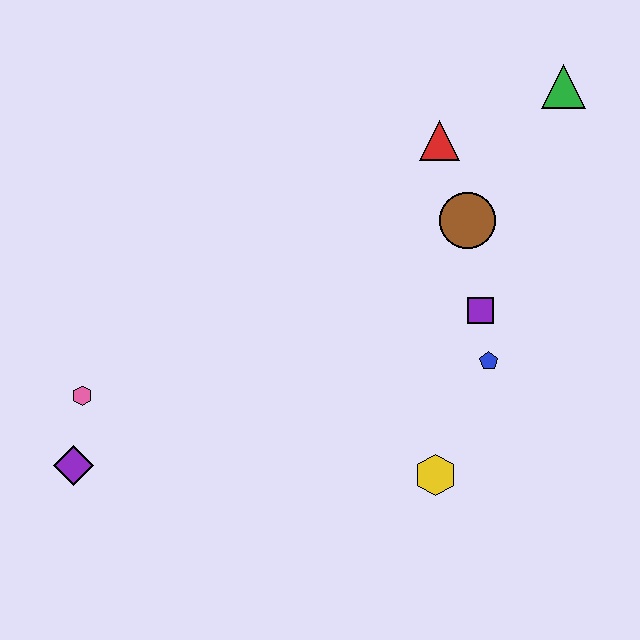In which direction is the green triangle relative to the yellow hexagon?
The green triangle is above the yellow hexagon.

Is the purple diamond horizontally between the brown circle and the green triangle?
No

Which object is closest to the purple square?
The blue pentagon is closest to the purple square.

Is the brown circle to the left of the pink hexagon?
No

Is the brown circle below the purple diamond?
No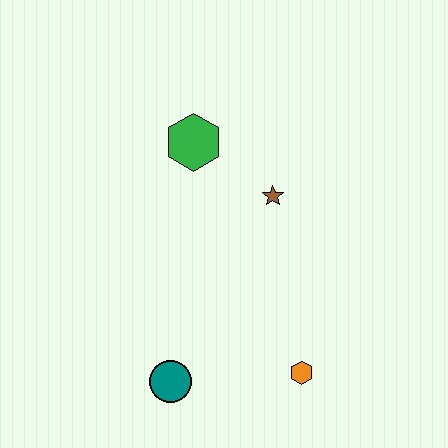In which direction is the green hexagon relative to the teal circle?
The green hexagon is above the teal circle.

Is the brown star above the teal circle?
Yes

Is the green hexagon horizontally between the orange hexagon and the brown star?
No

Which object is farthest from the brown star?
The teal circle is farthest from the brown star.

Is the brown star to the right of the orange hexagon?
No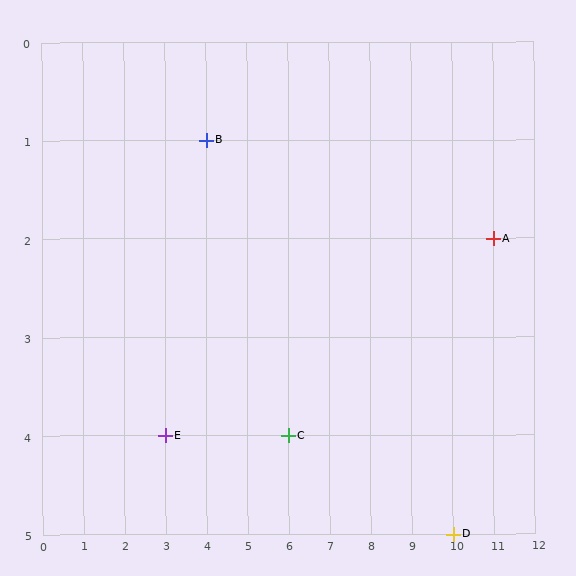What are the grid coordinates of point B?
Point B is at grid coordinates (4, 1).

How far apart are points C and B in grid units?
Points C and B are 2 columns and 3 rows apart (about 3.6 grid units diagonally).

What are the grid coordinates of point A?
Point A is at grid coordinates (11, 2).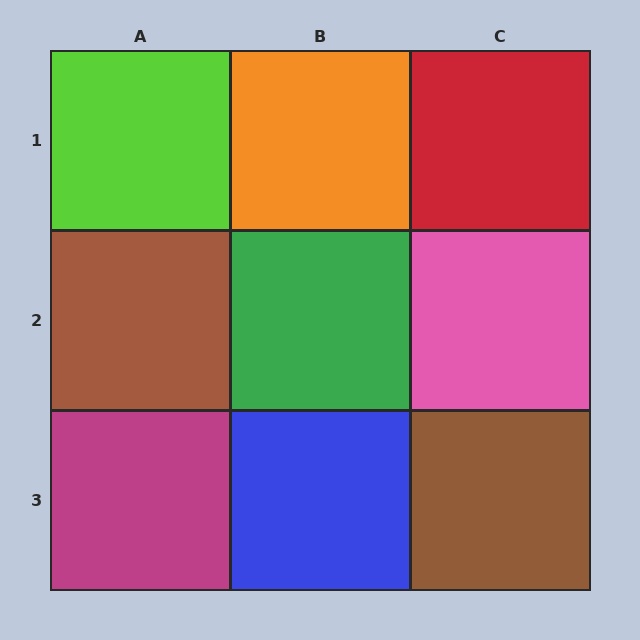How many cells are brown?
2 cells are brown.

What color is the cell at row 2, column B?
Green.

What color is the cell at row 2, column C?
Pink.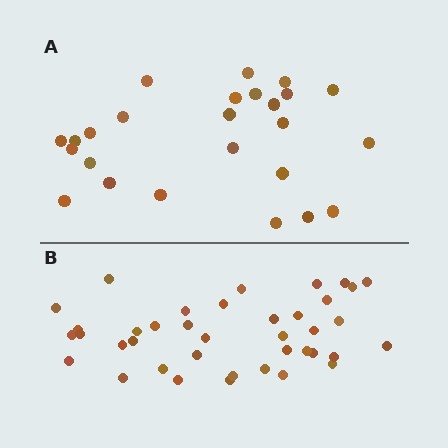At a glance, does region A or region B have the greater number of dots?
Region B (the bottom region) has more dots.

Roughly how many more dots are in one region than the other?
Region B has approximately 15 more dots than region A.